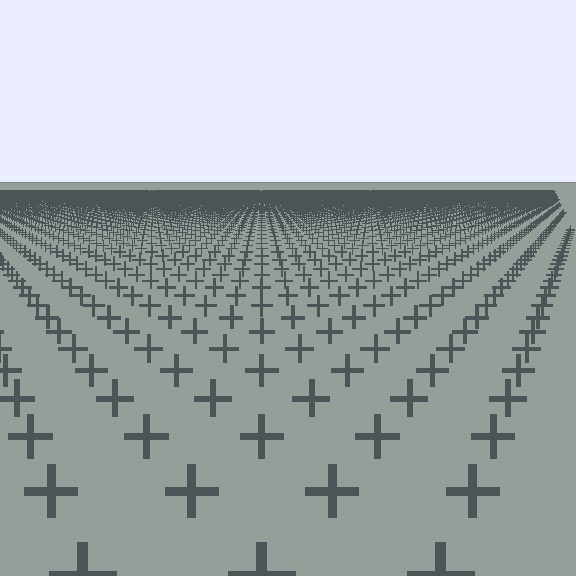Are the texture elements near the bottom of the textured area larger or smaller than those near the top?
Larger. Near the bottom, elements are closer to the viewer and appear at a bigger on-screen size.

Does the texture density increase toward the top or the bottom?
Density increases toward the top.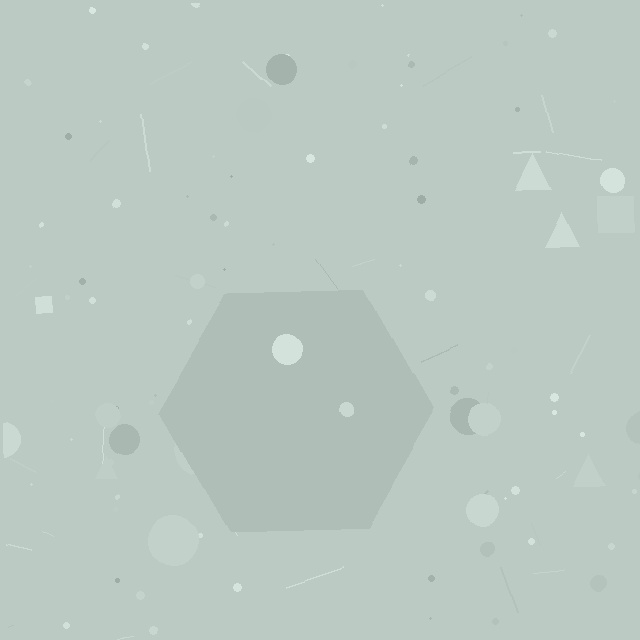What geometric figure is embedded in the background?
A hexagon is embedded in the background.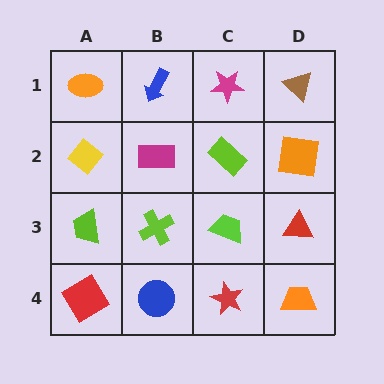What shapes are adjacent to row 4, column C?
A lime trapezoid (row 3, column C), a blue circle (row 4, column B), an orange trapezoid (row 4, column D).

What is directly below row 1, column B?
A magenta rectangle.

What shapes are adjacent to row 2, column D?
A brown triangle (row 1, column D), a red triangle (row 3, column D), a lime rectangle (row 2, column C).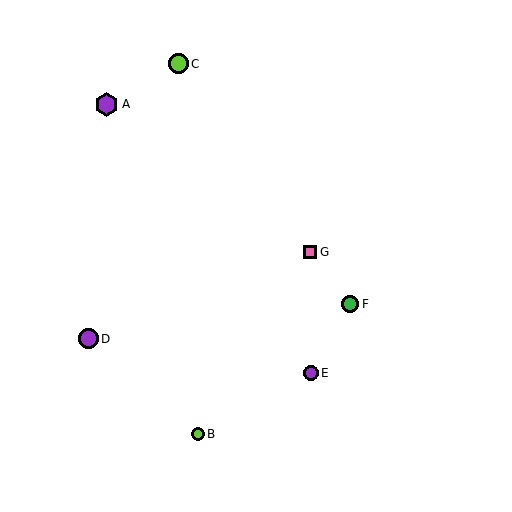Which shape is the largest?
The purple hexagon (labeled A) is the largest.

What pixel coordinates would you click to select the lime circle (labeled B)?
Click at (198, 434) to select the lime circle B.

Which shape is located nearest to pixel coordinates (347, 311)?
The green circle (labeled F) at (350, 304) is nearest to that location.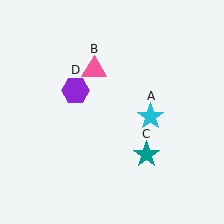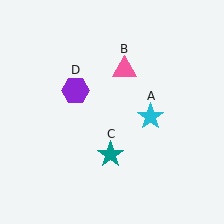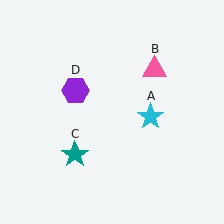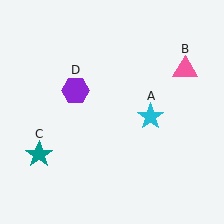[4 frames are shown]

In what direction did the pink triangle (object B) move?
The pink triangle (object B) moved right.